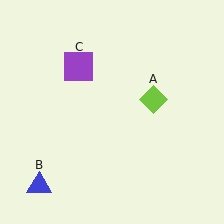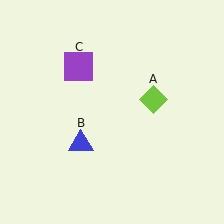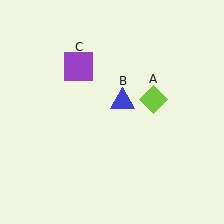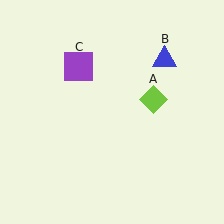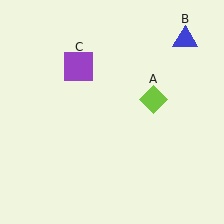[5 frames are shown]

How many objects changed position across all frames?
1 object changed position: blue triangle (object B).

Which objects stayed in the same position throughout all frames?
Lime diamond (object A) and purple square (object C) remained stationary.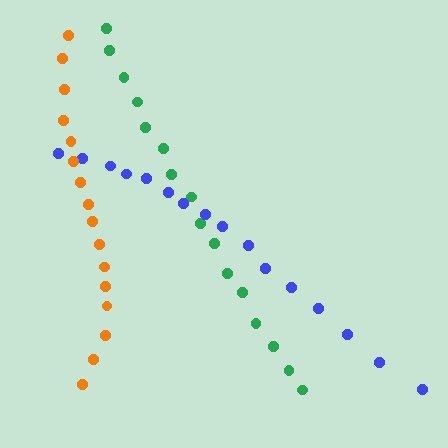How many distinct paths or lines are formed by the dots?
There are 3 distinct paths.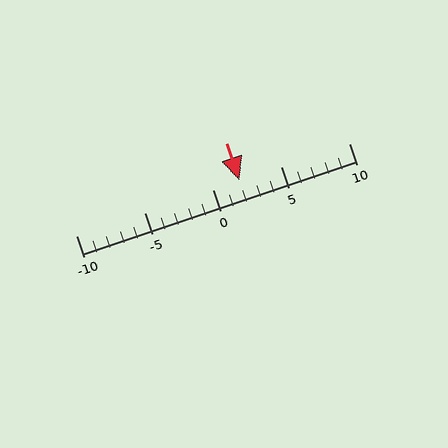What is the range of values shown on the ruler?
The ruler shows values from -10 to 10.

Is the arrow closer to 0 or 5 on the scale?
The arrow is closer to 0.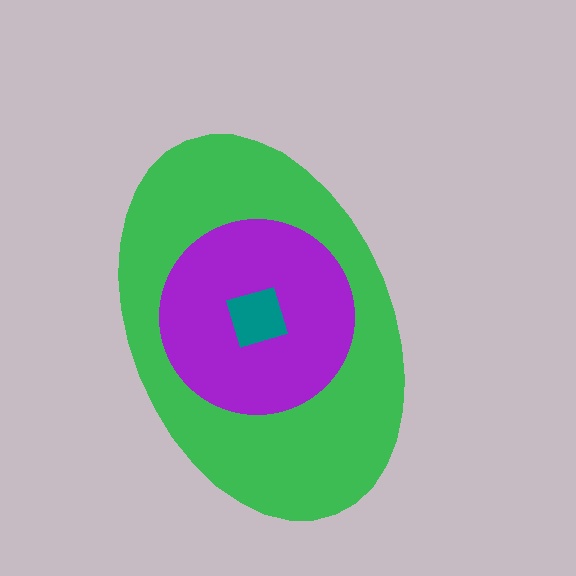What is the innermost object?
The teal square.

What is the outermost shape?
The green ellipse.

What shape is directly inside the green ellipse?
The purple circle.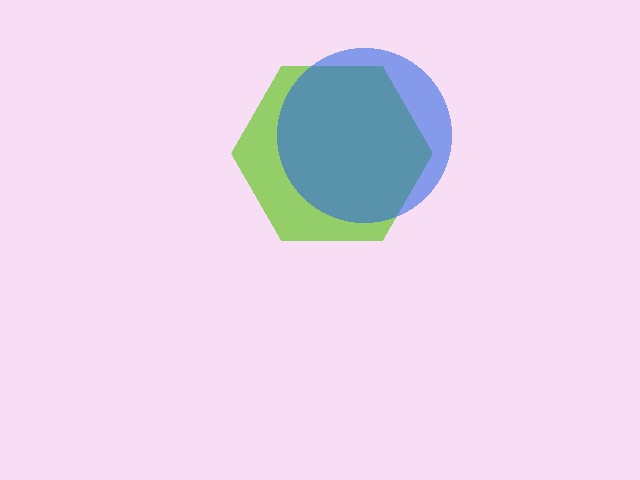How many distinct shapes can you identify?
There are 2 distinct shapes: a lime hexagon, a blue circle.